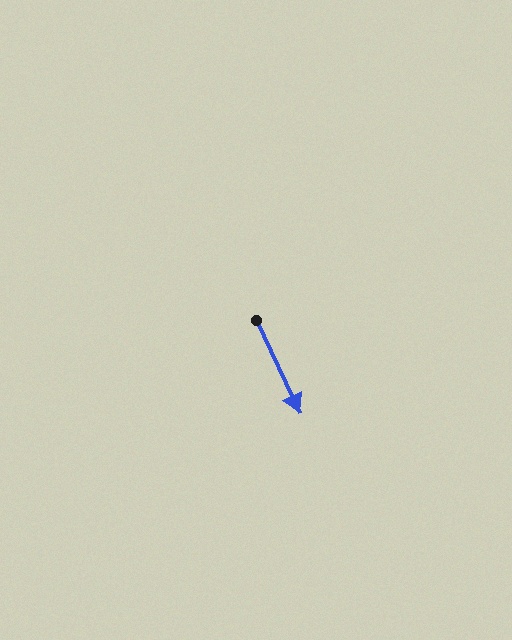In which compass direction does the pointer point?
Southeast.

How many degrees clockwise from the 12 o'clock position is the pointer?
Approximately 155 degrees.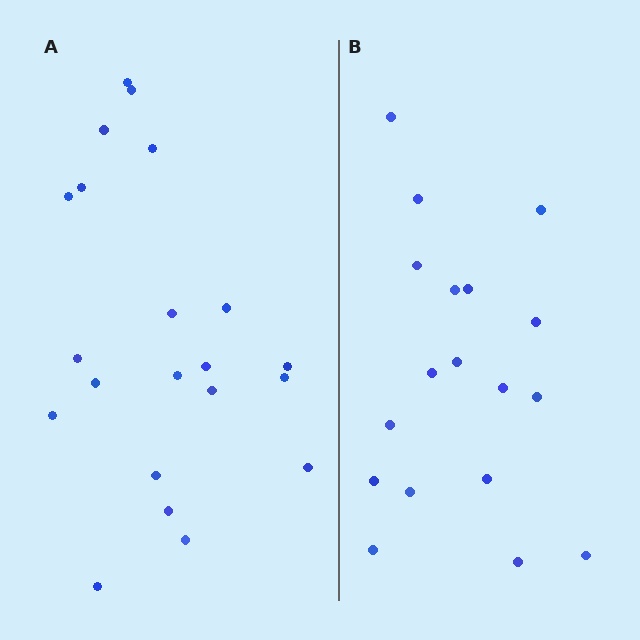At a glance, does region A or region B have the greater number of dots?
Region A (the left region) has more dots.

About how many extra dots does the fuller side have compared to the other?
Region A has just a few more — roughly 2 or 3 more dots than region B.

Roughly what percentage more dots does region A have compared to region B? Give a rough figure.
About 15% more.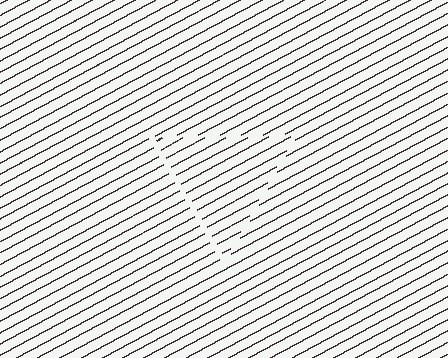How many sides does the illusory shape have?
3 sides — the line-ends trace a triangle.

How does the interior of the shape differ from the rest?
The interior of the shape contains the same grating, shifted by half a period — the contour is defined by the phase discontinuity where line-ends from the inner and outer gratings abut.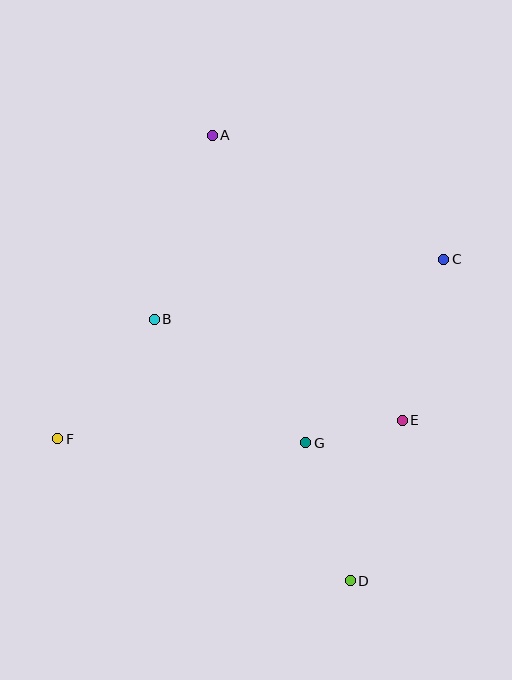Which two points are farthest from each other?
Points A and D are farthest from each other.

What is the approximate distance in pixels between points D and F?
The distance between D and F is approximately 325 pixels.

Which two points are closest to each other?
Points E and G are closest to each other.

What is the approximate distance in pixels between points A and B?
The distance between A and B is approximately 193 pixels.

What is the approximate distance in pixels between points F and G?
The distance between F and G is approximately 248 pixels.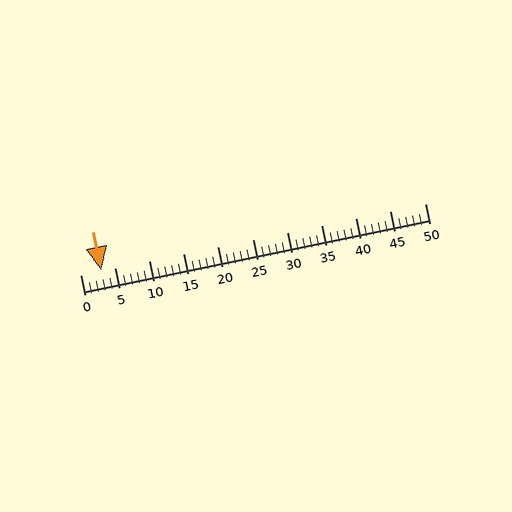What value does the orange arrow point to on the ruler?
The orange arrow points to approximately 3.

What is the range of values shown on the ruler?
The ruler shows values from 0 to 50.